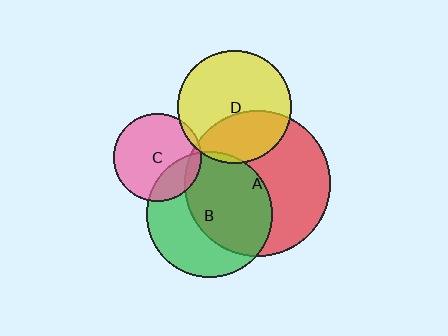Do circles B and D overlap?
Yes.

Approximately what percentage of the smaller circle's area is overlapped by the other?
Approximately 5%.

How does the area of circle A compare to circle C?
Approximately 2.7 times.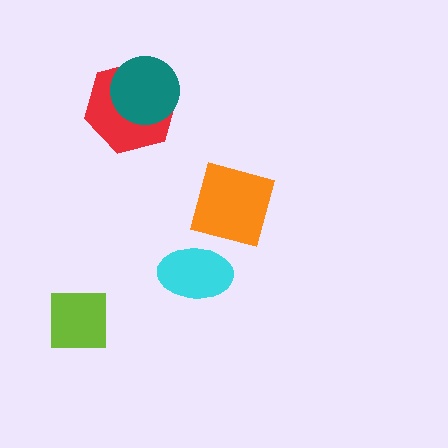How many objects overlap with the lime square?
0 objects overlap with the lime square.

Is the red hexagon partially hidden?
Yes, it is partially covered by another shape.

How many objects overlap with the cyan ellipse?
0 objects overlap with the cyan ellipse.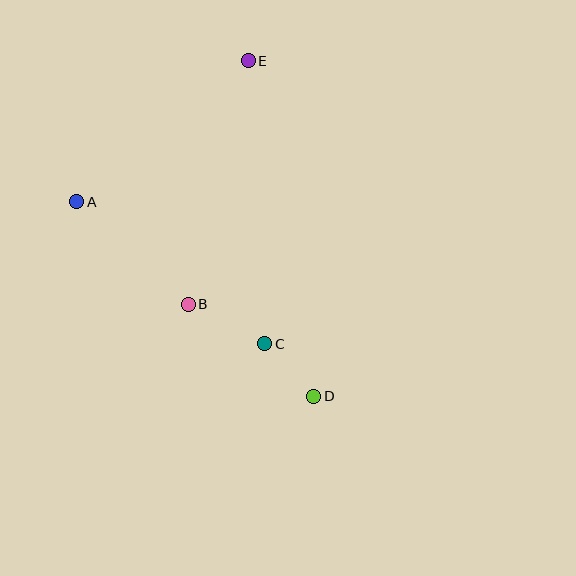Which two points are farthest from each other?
Points D and E are farthest from each other.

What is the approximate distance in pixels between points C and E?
The distance between C and E is approximately 284 pixels.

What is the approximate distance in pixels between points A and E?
The distance between A and E is approximately 222 pixels.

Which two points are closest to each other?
Points C and D are closest to each other.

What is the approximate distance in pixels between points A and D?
The distance between A and D is approximately 307 pixels.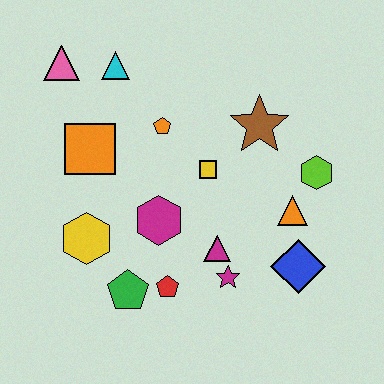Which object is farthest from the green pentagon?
The pink triangle is farthest from the green pentagon.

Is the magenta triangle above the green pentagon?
Yes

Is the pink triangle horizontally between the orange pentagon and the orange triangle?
No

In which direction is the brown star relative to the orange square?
The brown star is to the right of the orange square.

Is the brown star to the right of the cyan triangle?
Yes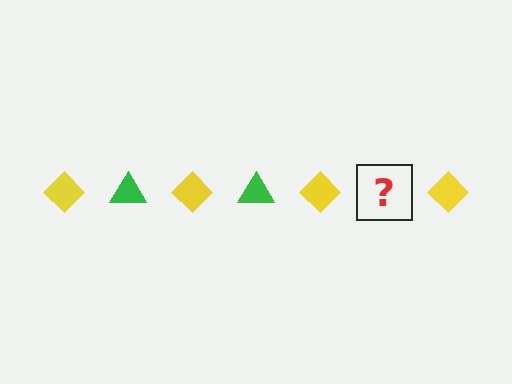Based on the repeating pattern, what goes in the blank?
The blank should be a green triangle.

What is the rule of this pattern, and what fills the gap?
The rule is that the pattern alternates between yellow diamond and green triangle. The gap should be filled with a green triangle.